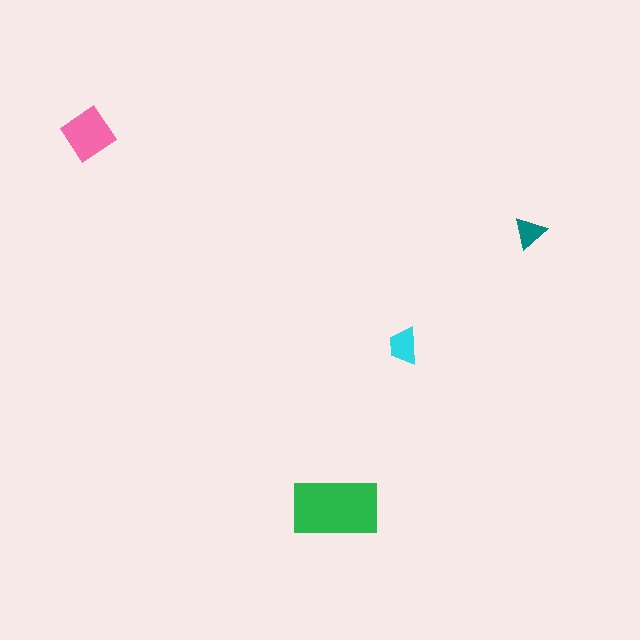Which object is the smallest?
The teal triangle.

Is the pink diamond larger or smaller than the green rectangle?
Smaller.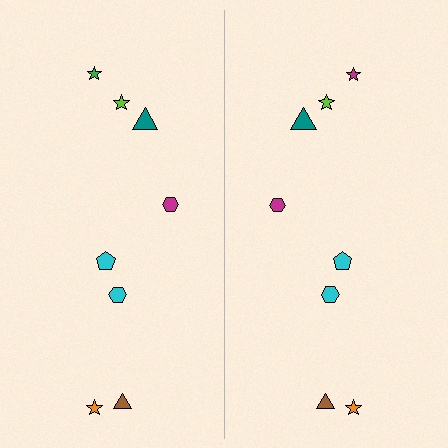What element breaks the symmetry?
The magenta star on the right side breaks the symmetry — its mirror counterpart is green.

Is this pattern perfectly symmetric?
No, the pattern is not perfectly symmetric. The magenta star on the right side breaks the symmetry — its mirror counterpart is green.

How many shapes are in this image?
There are 16 shapes in this image.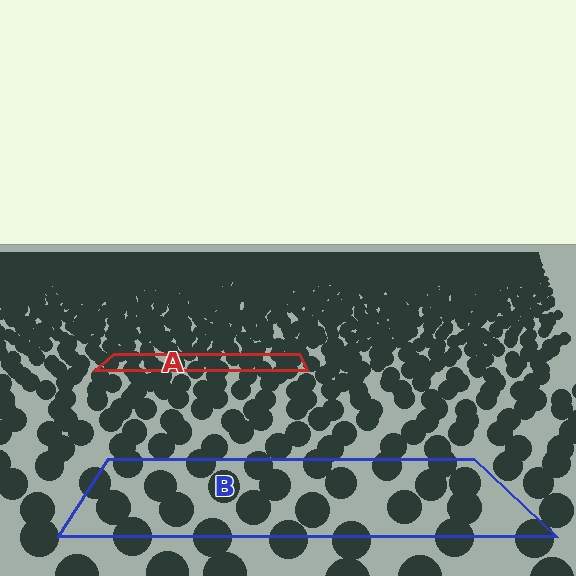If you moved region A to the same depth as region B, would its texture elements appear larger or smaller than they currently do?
They would appear larger. At a closer depth, the same texture elements are projected at a bigger on-screen size.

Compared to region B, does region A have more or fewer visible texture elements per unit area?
Region A has more texture elements per unit area — they are packed more densely because it is farther away.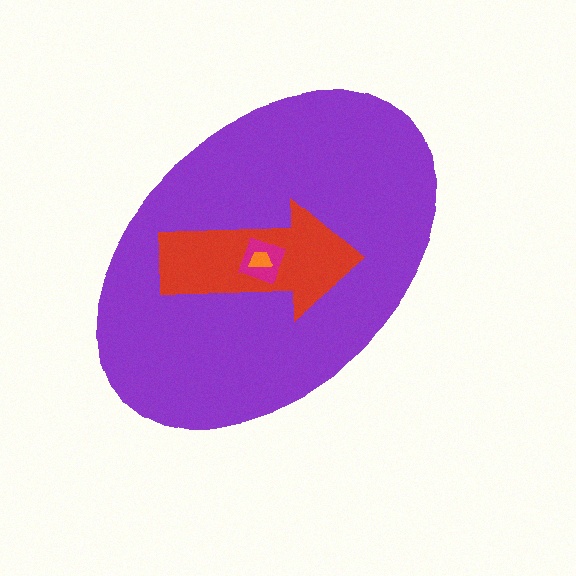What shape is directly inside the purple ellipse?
The red arrow.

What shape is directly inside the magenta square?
The orange trapezoid.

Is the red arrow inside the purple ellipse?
Yes.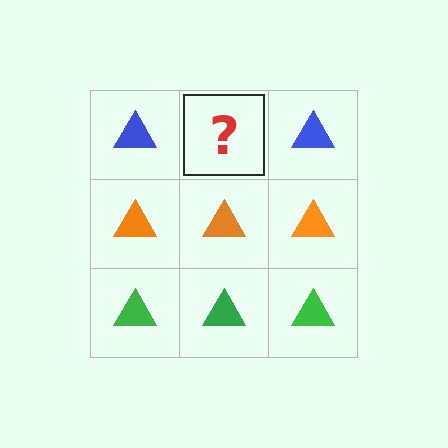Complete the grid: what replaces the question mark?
The question mark should be replaced with a blue triangle.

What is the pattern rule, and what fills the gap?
The rule is that each row has a consistent color. The gap should be filled with a blue triangle.